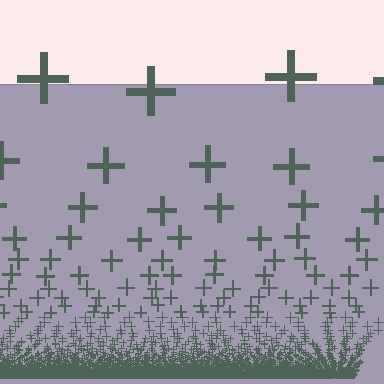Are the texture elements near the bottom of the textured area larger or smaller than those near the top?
Smaller. The gradient is inverted — elements near the bottom are smaller and denser.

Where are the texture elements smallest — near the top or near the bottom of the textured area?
Near the bottom.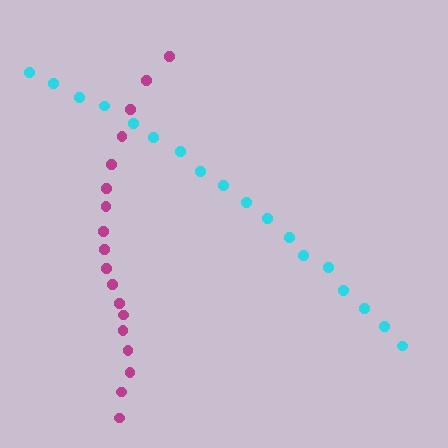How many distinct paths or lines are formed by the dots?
There are 2 distinct paths.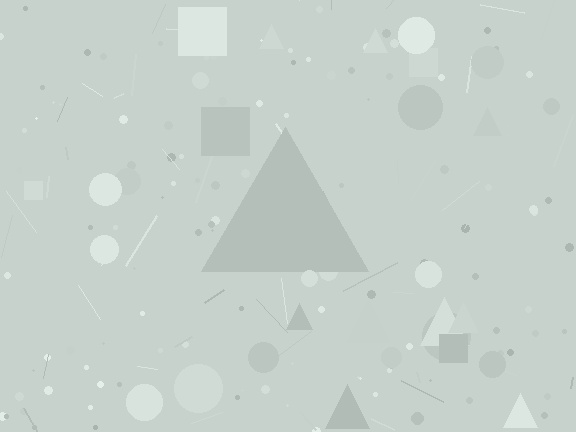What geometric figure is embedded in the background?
A triangle is embedded in the background.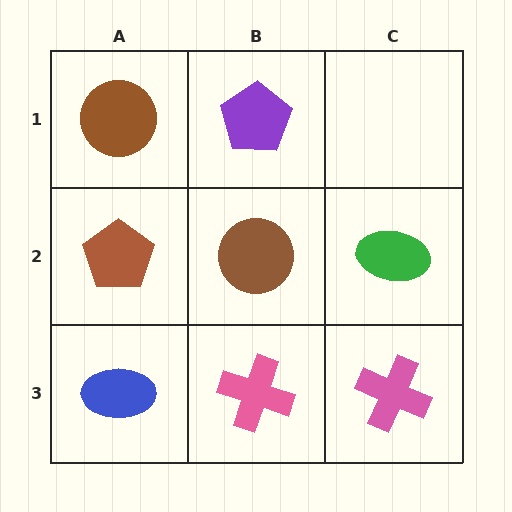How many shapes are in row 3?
3 shapes.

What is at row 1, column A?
A brown circle.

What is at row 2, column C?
A green ellipse.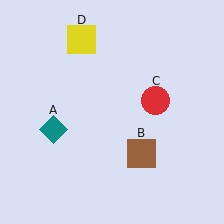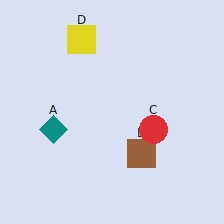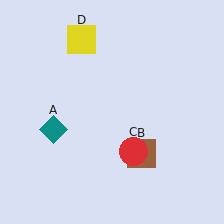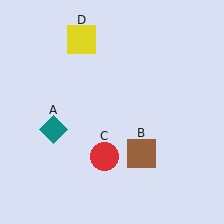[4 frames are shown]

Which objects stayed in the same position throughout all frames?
Teal diamond (object A) and brown square (object B) and yellow square (object D) remained stationary.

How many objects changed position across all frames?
1 object changed position: red circle (object C).